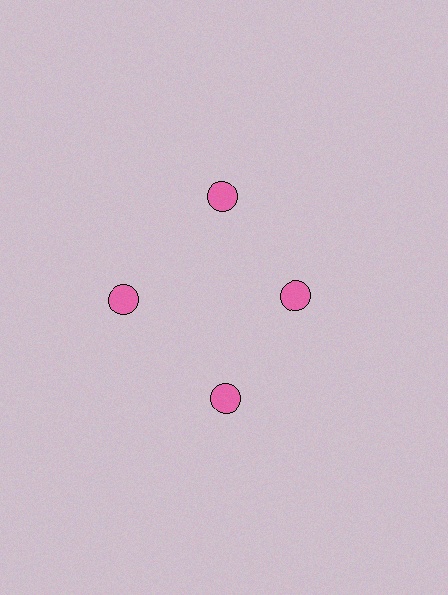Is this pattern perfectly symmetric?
No. The 4 pink circles are arranged in a ring, but one element near the 3 o'clock position is pulled inward toward the center, breaking the 4-fold rotational symmetry.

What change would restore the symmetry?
The symmetry would be restored by moving it outward, back onto the ring so that all 4 circles sit at equal angles and equal distance from the center.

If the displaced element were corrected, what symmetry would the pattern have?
It would have 4-fold rotational symmetry — the pattern would map onto itself every 90 degrees.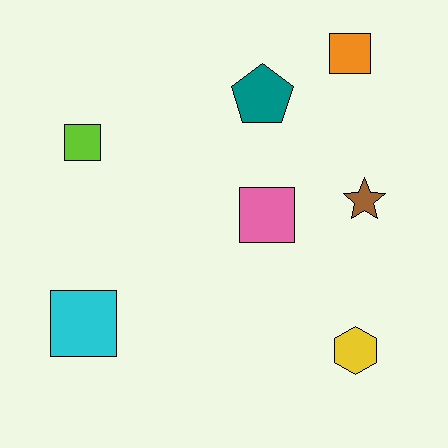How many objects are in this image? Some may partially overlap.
There are 7 objects.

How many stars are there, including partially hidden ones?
There is 1 star.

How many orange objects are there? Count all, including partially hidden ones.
There is 1 orange object.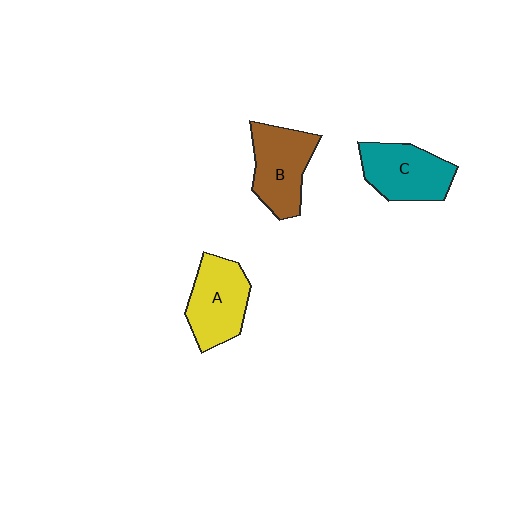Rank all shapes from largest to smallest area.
From largest to smallest: B (brown), A (yellow), C (teal).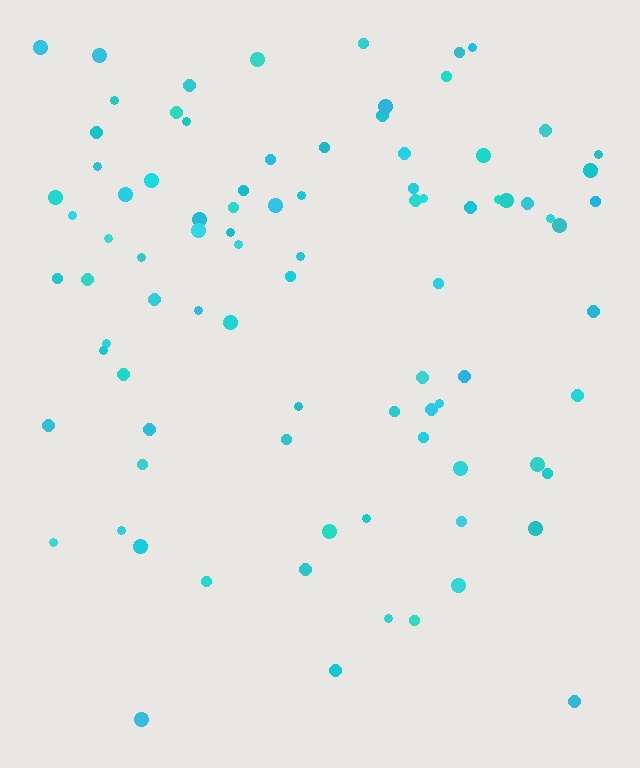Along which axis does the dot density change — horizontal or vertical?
Vertical.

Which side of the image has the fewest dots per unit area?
The bottom.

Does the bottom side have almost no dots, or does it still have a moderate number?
Still a moderate number, just noticeably fewer than the top.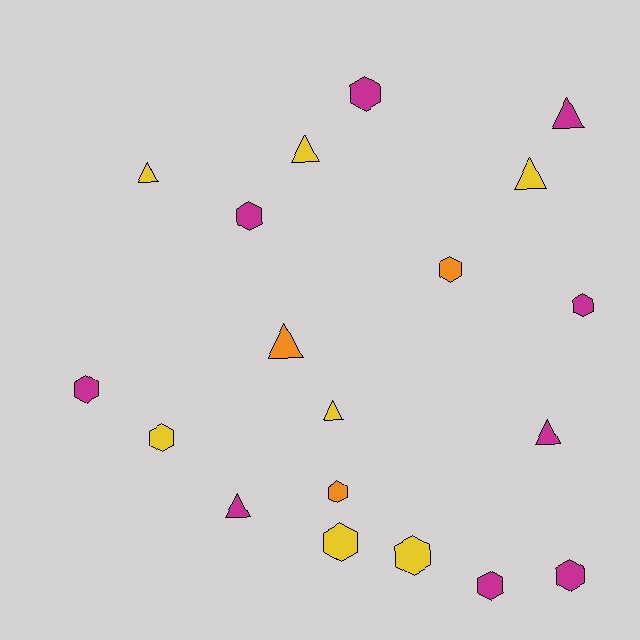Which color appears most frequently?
Magenta, with 9 objects.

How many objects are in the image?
There are 19 objects.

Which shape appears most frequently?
Hexagon, with 11 objects.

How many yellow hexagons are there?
There are 3 yellow hexagons.